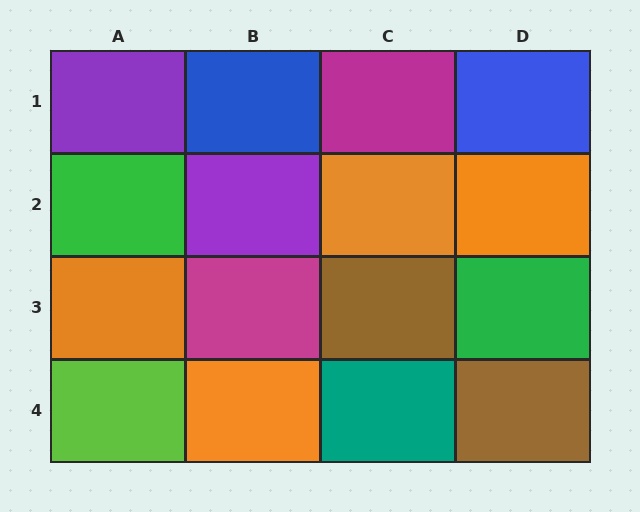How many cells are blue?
2 cells are blue.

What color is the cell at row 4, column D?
Brown.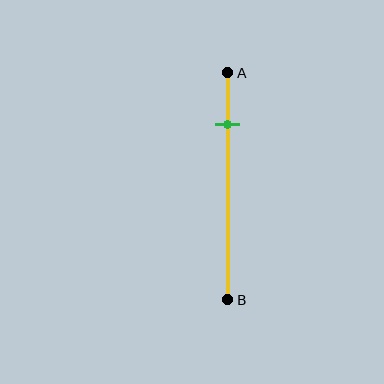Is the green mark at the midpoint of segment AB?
No, the mark is at about 25% from A, not at the 50% midpoint.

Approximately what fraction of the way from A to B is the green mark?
The green mark is approximately 25% of the way from A to B.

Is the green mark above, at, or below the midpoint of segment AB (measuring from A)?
The green mark is above the midpoint of segment AB.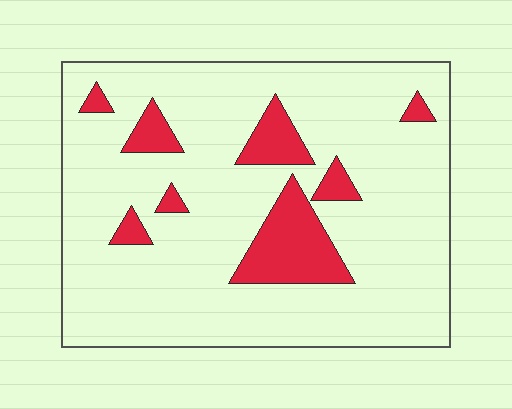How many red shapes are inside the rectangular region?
8.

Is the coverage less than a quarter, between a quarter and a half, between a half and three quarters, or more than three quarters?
Less than a quarter.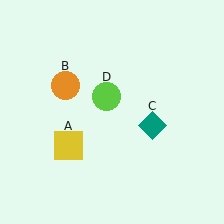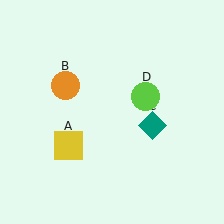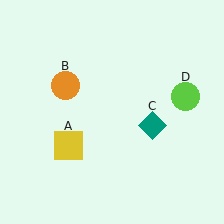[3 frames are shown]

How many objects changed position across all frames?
1 object changed position: lime circle (object D).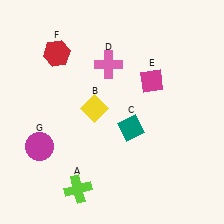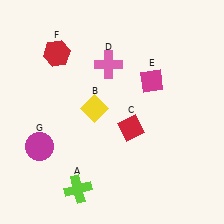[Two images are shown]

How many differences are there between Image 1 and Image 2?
There is 1 difference between the two images.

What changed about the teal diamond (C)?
In Image 1, C is teal. In Image 2, it changed to red.